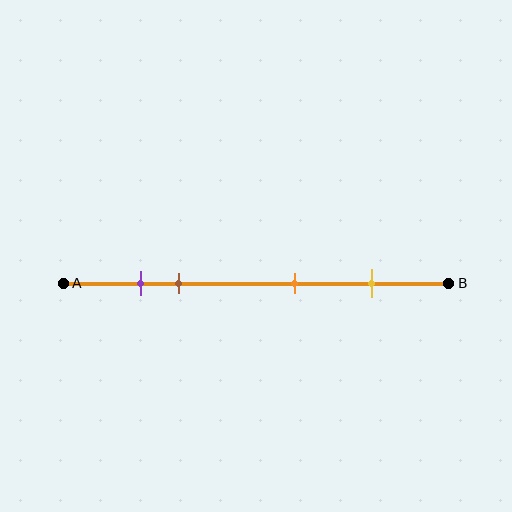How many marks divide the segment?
There are 4 marks dividing the segment.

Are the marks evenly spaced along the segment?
No, the marks are not evenly spaced.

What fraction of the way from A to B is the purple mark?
The purple mark is approximately 20% (0.2) of the way from A to B.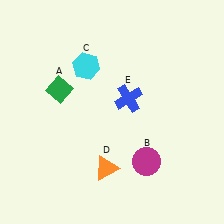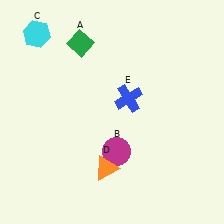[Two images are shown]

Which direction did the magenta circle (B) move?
The magenta circle (B) moved left.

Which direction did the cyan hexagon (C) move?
The cyan hexagon (C) moved left.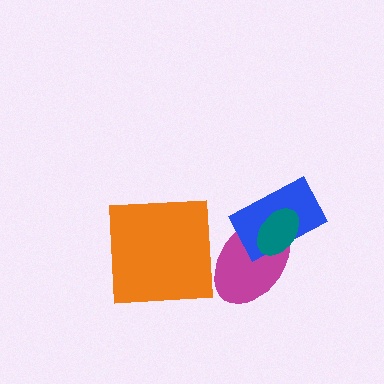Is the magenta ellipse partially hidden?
Yes, it is partially covered by another shape.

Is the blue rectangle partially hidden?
Yes, it is partially covered by another shape.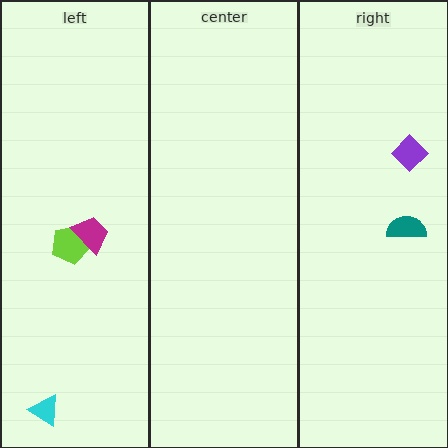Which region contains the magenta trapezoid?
The left region.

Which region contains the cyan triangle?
The left region.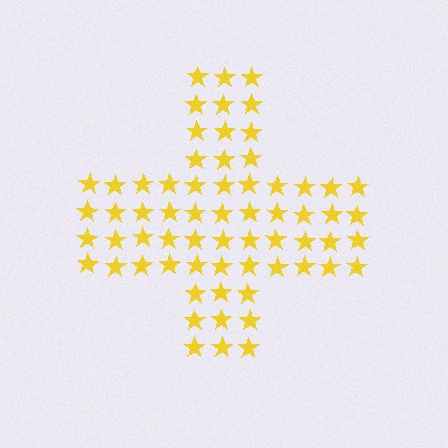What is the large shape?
The large shape is a cross.